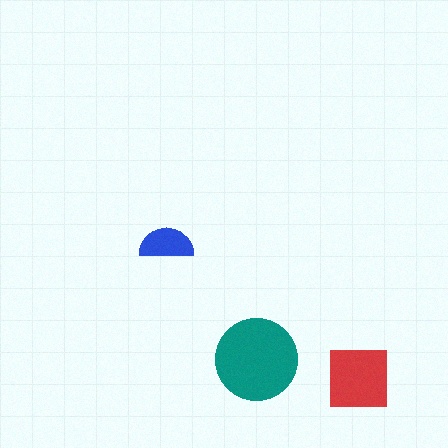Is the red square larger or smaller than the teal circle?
Smaller.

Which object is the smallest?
The blue semicircle.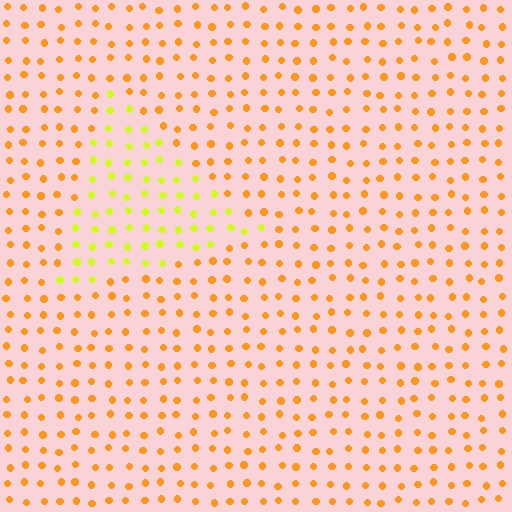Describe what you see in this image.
The image is filled with small orange elements in a uniform arrangement. A triangle-shaped region is visible where the elements are tinted to a slightly different hue, forming a subtle color boundary.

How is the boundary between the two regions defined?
The boundary is defined purely by a slight shift in hue (about 39 degrees). Spacing, size, and orientation are identical on both sides.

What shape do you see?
I see a triangle.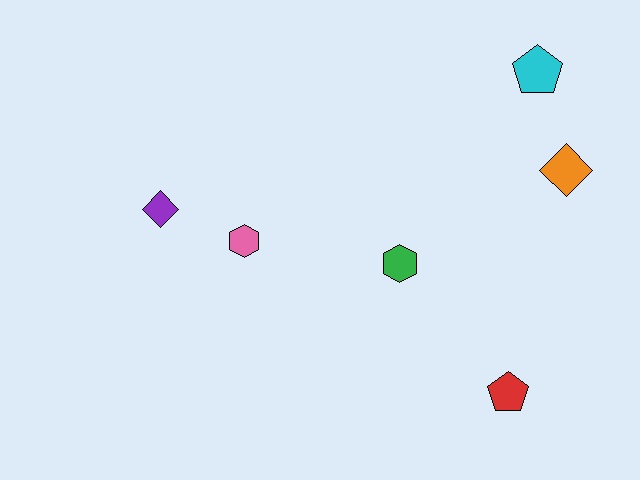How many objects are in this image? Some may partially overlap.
There are 6 objects.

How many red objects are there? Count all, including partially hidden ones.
There is 1 red object.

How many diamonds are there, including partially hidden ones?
There are 2 diamonds.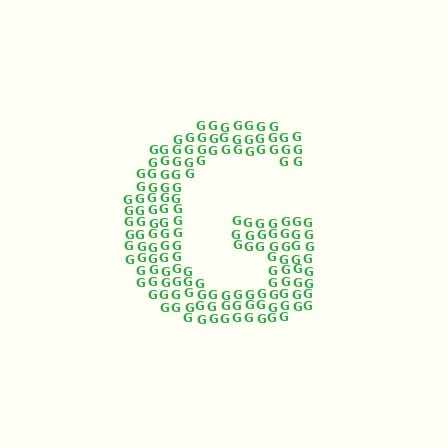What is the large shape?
The large shape is the letter G.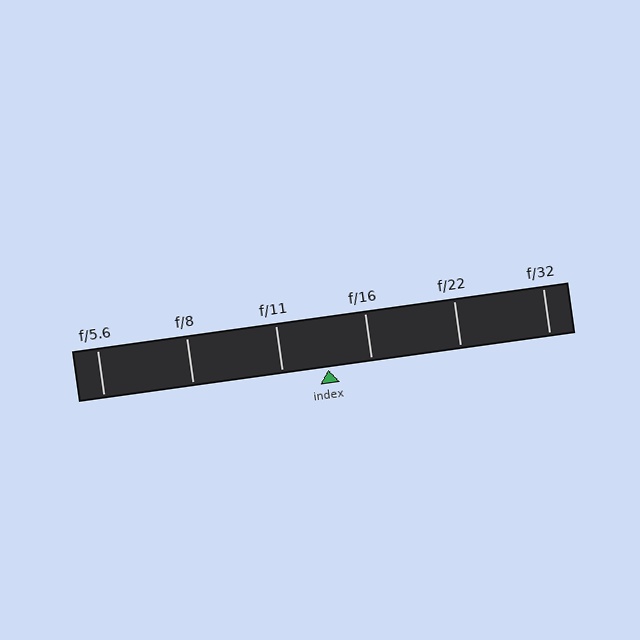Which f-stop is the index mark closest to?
The index mark is closest to f/16.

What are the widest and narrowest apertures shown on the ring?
The widest aperture shown is f/5.6 and the narrowest is f/32.